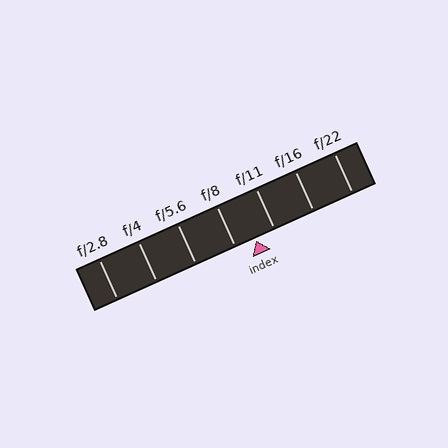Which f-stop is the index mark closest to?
The index mark is closest to f/11.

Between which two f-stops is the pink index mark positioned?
The index mark is between f/8 and f/11.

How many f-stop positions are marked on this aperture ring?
There are 7 f-stop positions marked.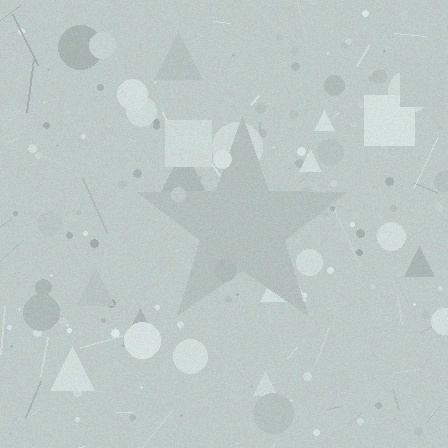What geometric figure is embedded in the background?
A star is embedded in the background.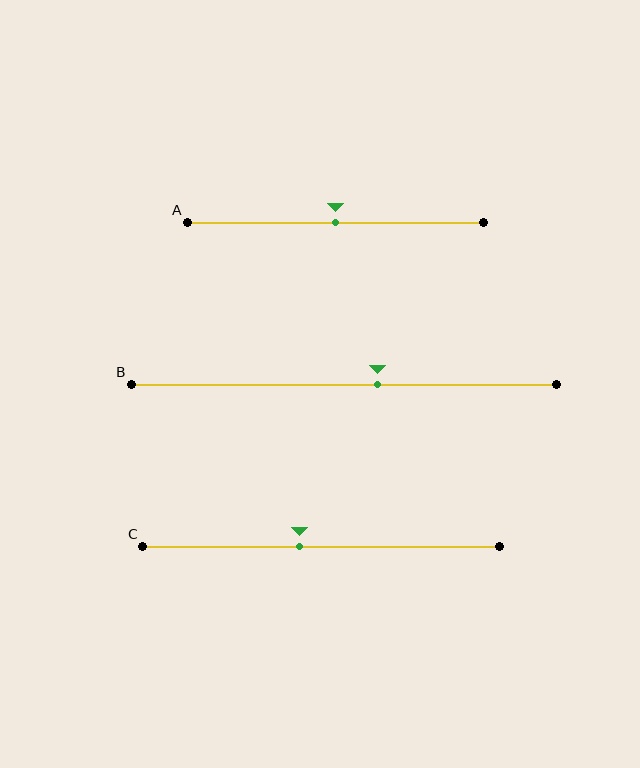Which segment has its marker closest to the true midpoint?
Segment A has its marker closest to the true midpoint.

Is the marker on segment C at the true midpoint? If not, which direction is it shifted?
No, the marker on segment C is shifted to the left by about 6% of the segment length.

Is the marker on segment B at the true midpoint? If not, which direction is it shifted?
No, the marker on segment B is shifted to the right by about 8% of the segment length.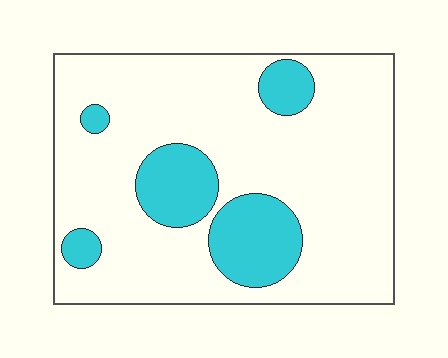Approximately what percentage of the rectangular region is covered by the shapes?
Approximately 20%.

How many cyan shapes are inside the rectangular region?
5.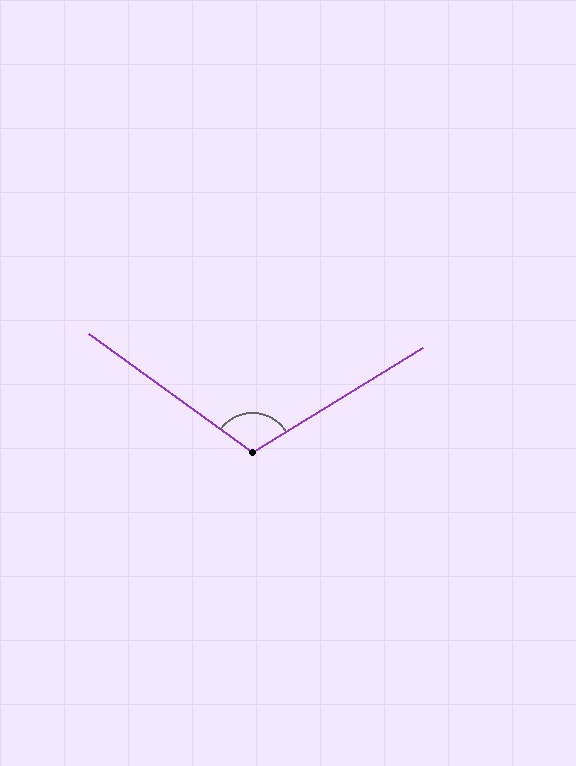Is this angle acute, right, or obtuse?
It is obtuse.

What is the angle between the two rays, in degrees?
Approximately 113 degrees.